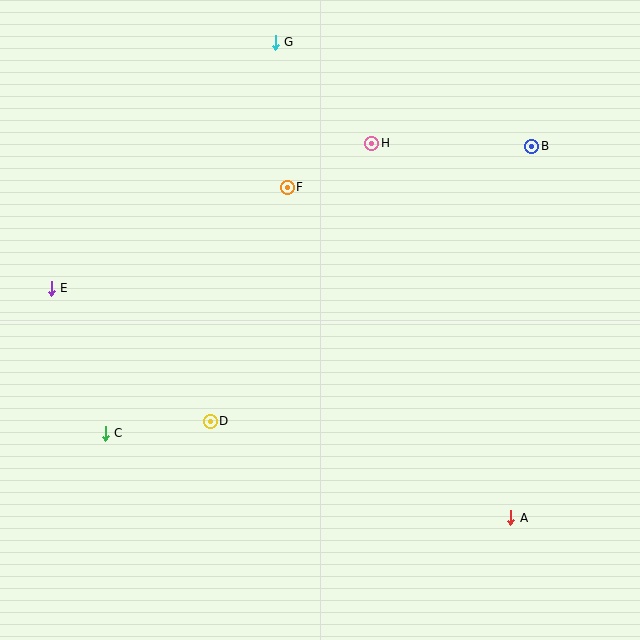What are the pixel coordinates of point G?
Point G is at (275, 42).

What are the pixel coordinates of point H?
Point H is at (372, 143).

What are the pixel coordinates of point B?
Point B is at (532, 146).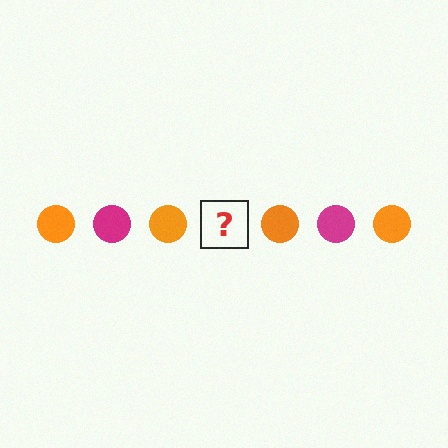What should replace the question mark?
The question mark should be replaced with a magenta circle.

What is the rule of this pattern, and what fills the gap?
The rule is that the pattern cycles through orange, magenta circles. The gap should be filled with a magenta circle.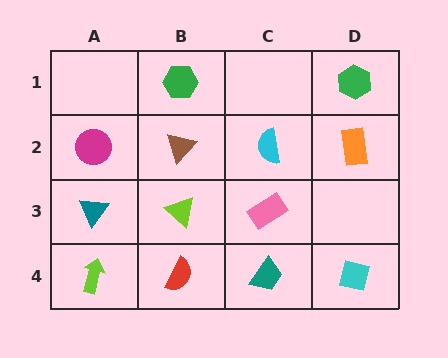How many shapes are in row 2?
4 shapes.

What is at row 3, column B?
A lime triangle.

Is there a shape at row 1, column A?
No, that cell is empty.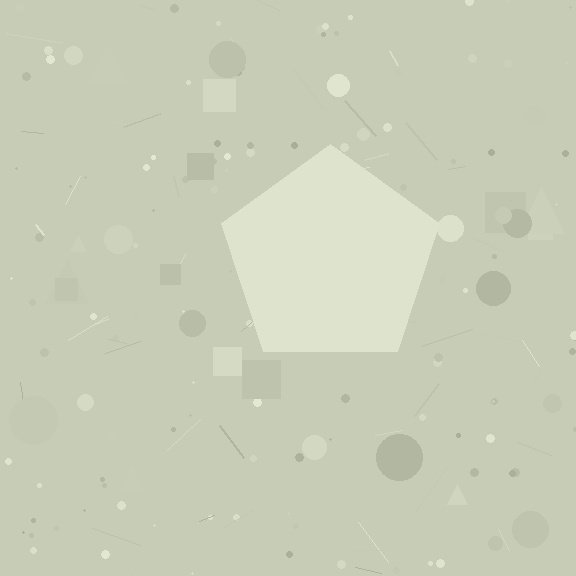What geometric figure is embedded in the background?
A pentagon is embedded in the background.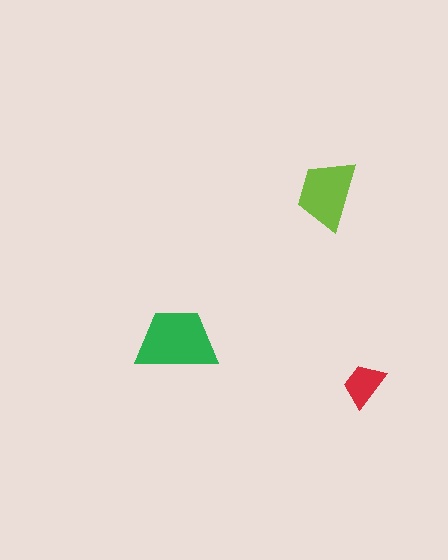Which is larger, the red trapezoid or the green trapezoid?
The green one.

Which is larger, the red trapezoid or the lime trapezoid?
The lime one.